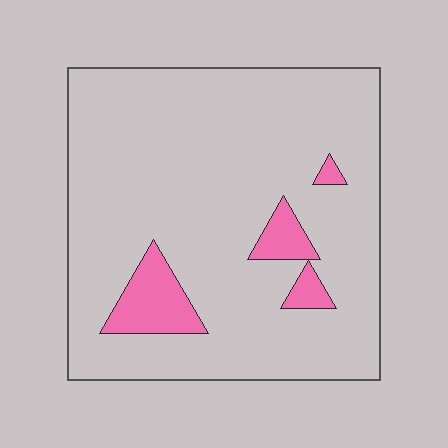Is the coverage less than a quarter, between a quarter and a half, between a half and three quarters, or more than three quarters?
Less than a quarter.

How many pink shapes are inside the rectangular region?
4.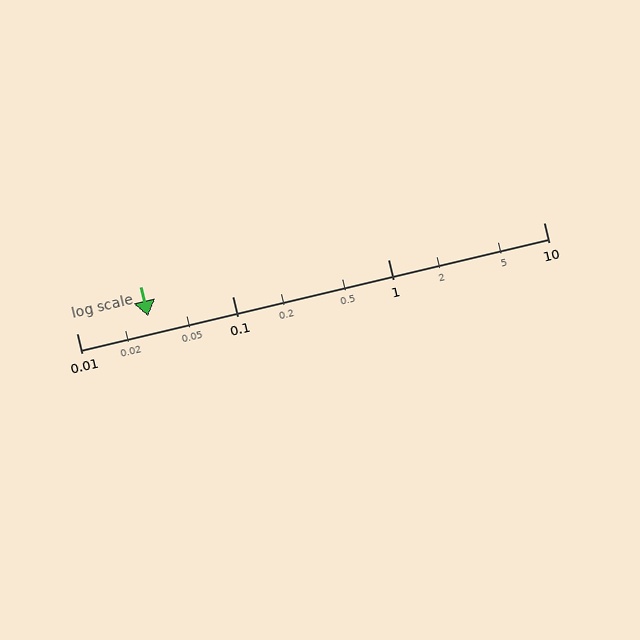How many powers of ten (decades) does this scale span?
The scale spans 3 decades, from 0.01 to 10.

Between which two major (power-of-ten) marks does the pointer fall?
The pointer is between 0.01 and 0.1.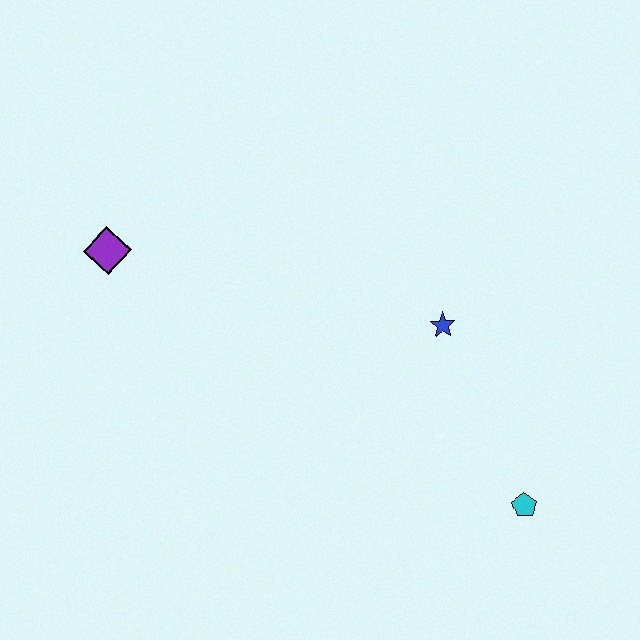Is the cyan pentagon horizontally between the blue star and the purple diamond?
No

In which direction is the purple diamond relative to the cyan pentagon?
The purple diamond is to the left of the cyan pentagon.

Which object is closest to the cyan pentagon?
The blue star is closest to the cyan pentagon.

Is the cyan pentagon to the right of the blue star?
Yes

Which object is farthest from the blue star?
The purple diamond is farthest from the blue star.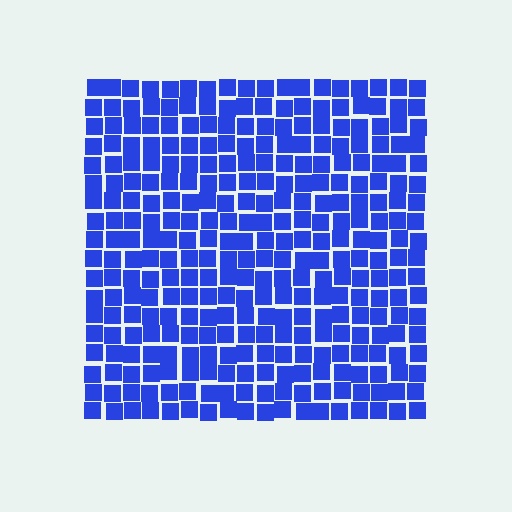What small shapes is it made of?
It is made of small squares.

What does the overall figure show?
The overall figure shows a square.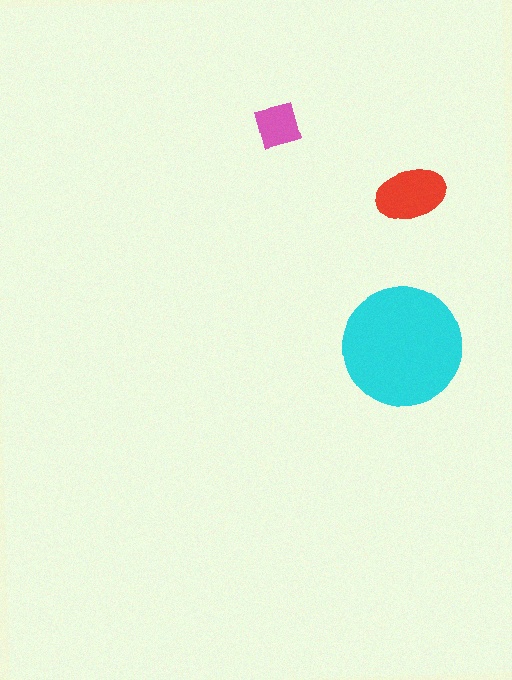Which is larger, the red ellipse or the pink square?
The red ellipse.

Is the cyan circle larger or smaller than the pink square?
Larger.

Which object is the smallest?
The pink square.